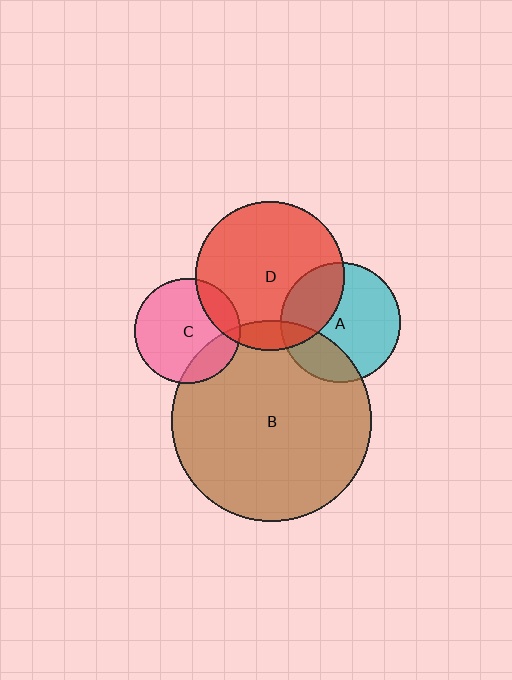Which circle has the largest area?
Circle B (brown).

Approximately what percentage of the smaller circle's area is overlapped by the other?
Approximately 25%.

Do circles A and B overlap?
Yes.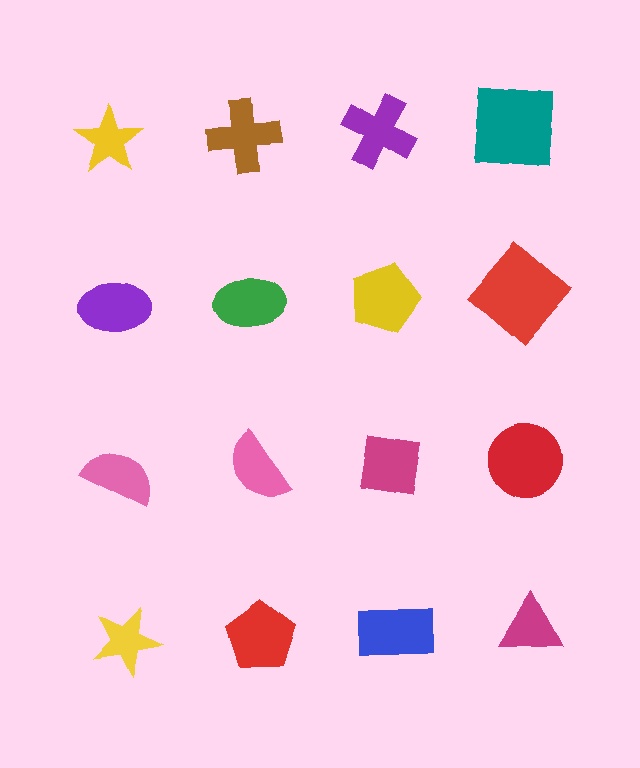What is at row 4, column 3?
A blue rectangle.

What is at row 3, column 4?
A red circle.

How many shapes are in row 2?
4 shapes.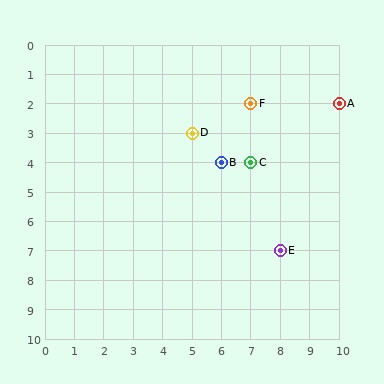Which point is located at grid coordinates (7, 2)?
Point F is at (7, 2).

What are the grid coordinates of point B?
Point B is at grid coordinates (6, 4).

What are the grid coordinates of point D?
Point D is at grid coordinates (5, 3).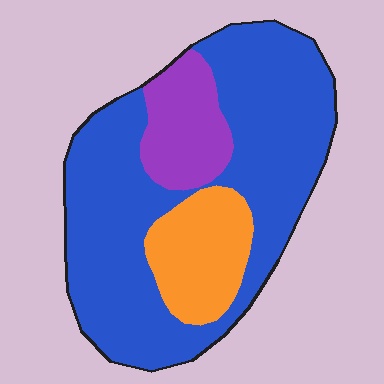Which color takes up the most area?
Blue, at roughly 70%.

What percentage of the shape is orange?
Orange takes up about one sixth (1/6) of the shape.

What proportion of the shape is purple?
Purple takes up about one eighth (1/8) of the shape.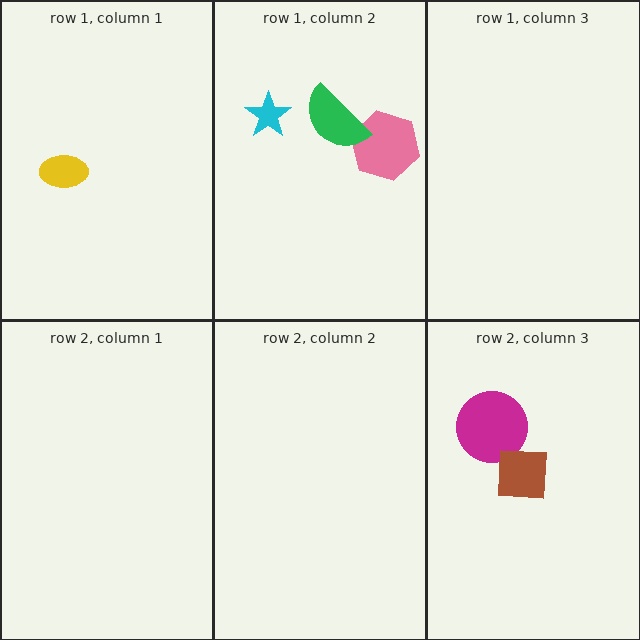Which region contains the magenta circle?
The row 2, column 3 region.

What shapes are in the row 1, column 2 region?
The pink hexagon, the cyan star, the green semicircle.